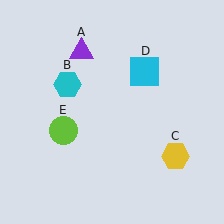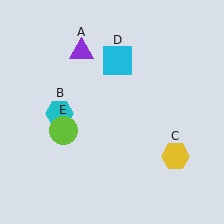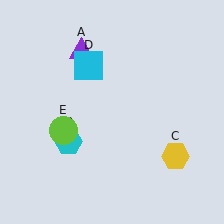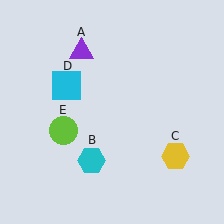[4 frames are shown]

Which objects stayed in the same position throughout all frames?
Purple triangle (object A) and yellow hexagon (object C) and lime circle (object E) remained stationary.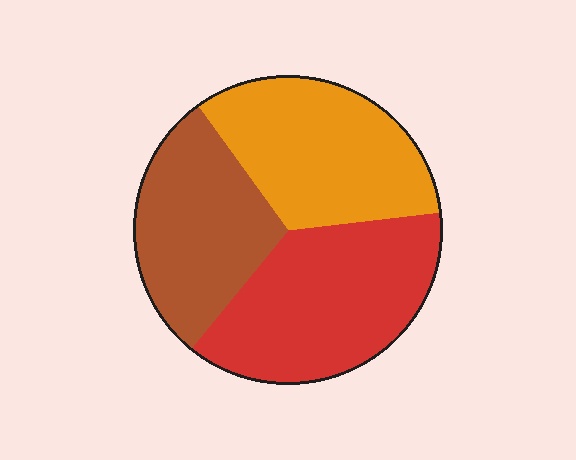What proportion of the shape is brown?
Brown covers 29% of the shape.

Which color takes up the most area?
Red, at roughly 40%.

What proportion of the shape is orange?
Orange takes up about one third (1/3) of the shape.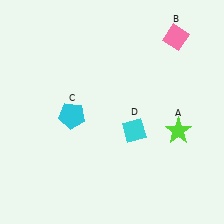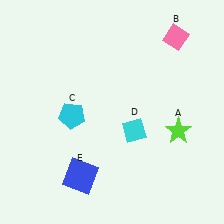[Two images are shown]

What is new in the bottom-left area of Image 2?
A blue square (E) was added in the bottom-left area of Image 2.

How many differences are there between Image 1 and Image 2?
There is 1 difference between the two images.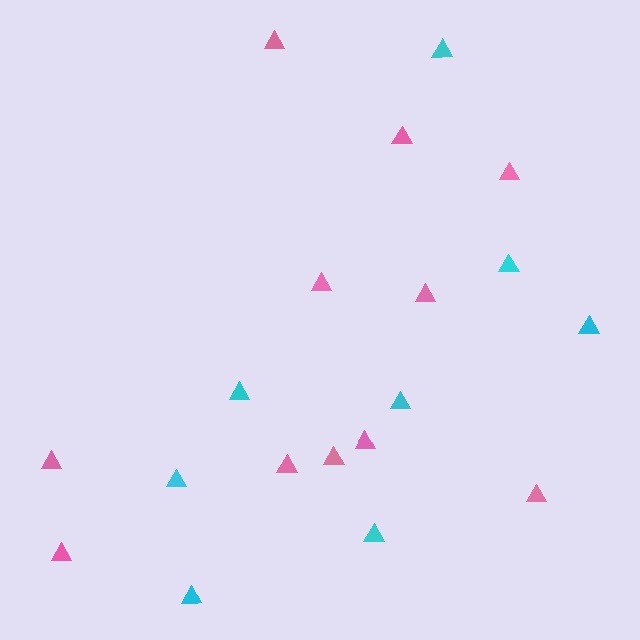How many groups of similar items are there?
There are 2 groups: one group of pink triangles (11) and one group of cyan triangles (8).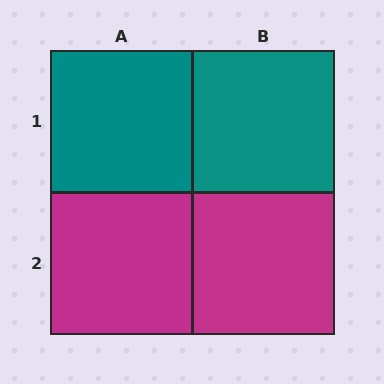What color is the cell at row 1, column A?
Teal.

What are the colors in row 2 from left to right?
Magenta, magenta.